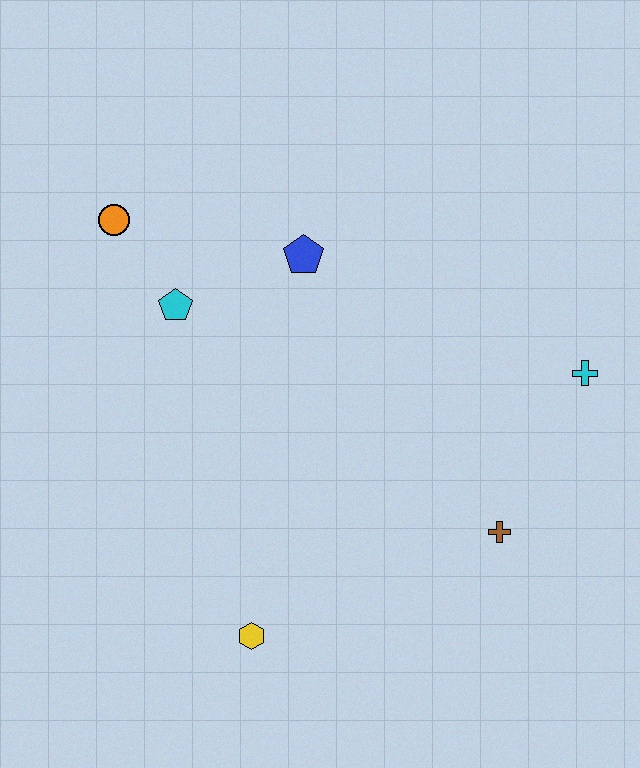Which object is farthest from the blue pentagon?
The yellow hexagon is farthest from the blue pentagon.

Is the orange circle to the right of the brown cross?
No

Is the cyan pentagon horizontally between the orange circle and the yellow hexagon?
Yes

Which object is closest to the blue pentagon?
The cyan pentagon is closest to the blue pentagon.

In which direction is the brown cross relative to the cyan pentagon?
The brown cross is to the right of the cyan pentagon.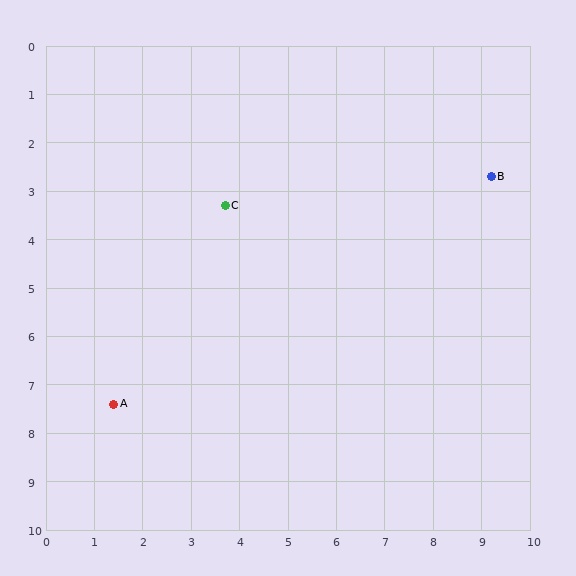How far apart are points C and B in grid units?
Points C and B are about 5.5 grid units apart.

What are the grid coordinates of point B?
Point B is at approximately (9.2, 2.7).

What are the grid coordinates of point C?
Point C is at approximately (3.7, 3.3).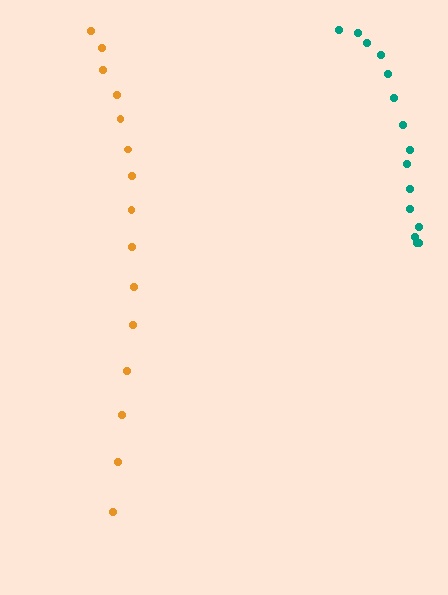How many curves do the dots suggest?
There are 2 distinct paths.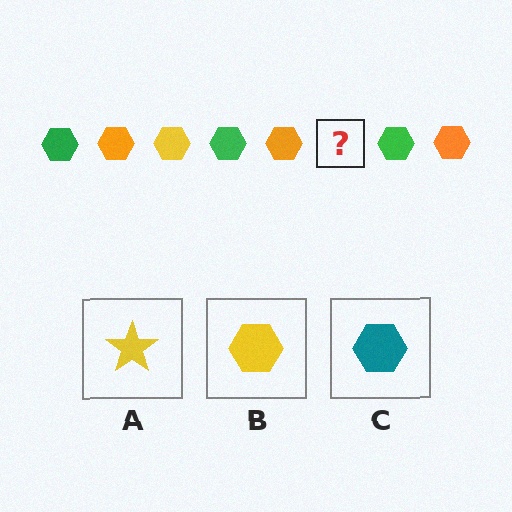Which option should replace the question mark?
Option B.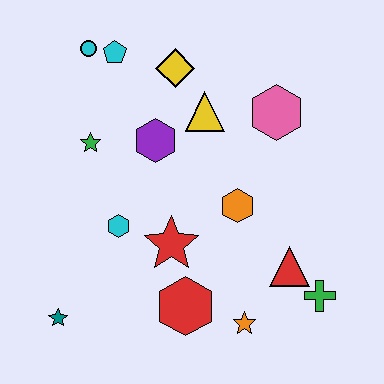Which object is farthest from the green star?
The green cross is farthest from the green star.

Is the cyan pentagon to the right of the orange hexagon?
No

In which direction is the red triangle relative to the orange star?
The red triangle is above the orange star.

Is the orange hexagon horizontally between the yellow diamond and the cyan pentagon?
No